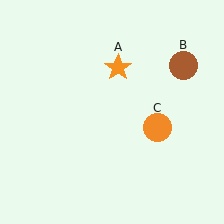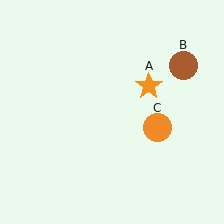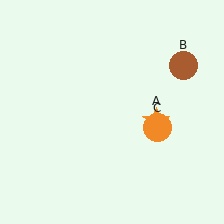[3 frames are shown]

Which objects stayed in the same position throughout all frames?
Brown circle (object B) and orange circle (object C) remained stationary.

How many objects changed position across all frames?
1 object changed position: orange star (object A).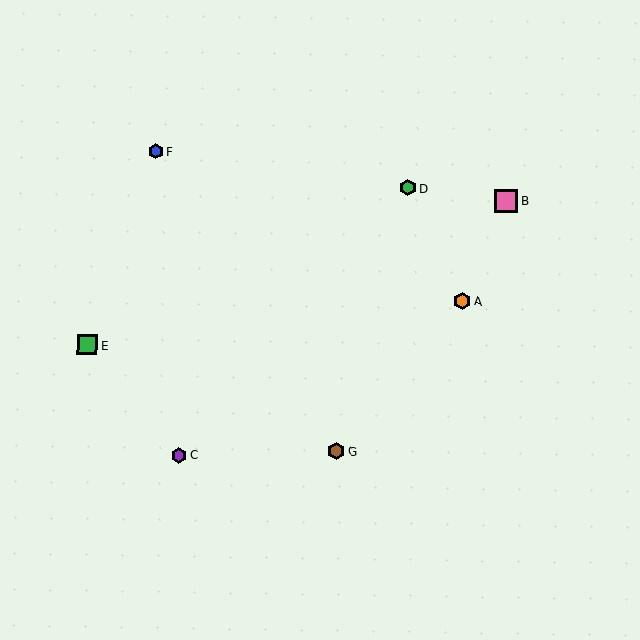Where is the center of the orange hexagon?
The center of the orange hexagon is at (462, 301).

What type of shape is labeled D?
Shape D is a green hexagon.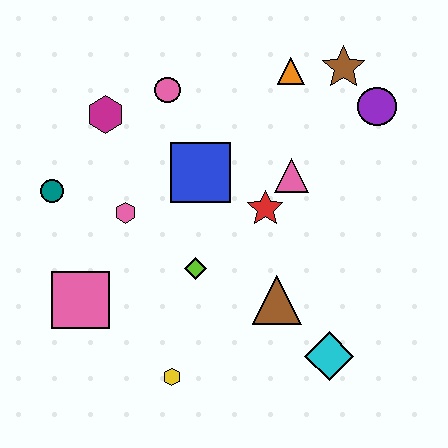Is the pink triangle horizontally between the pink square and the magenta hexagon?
No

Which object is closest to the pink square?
The pink hexagon is closest to the pink square.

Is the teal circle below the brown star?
Yes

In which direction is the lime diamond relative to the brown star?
The lime diamond is below the brown star.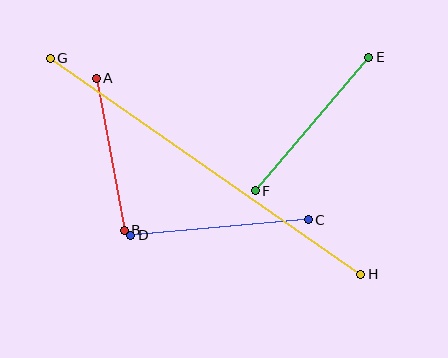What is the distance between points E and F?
The distance is approximately 175 pixels.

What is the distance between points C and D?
The distance is approximately 178 pixels.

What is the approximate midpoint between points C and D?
The midpoint is at approximately (220, 227) pixels.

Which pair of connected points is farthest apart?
Points G and H are farthest apart.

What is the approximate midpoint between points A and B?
The midpoint is at approximately (110, 154) pixels.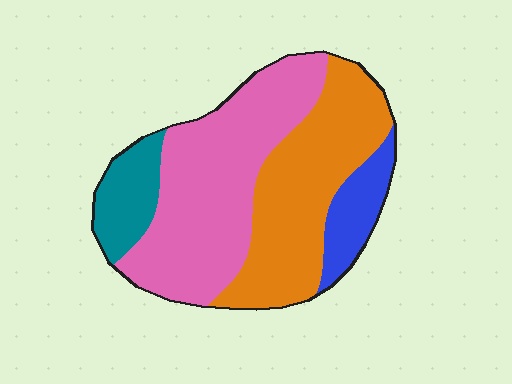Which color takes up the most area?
Pink, at roughly 45%.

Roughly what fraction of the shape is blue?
Blue covers 10% of the shape.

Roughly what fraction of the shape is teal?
Teal covers 11% of the shape.